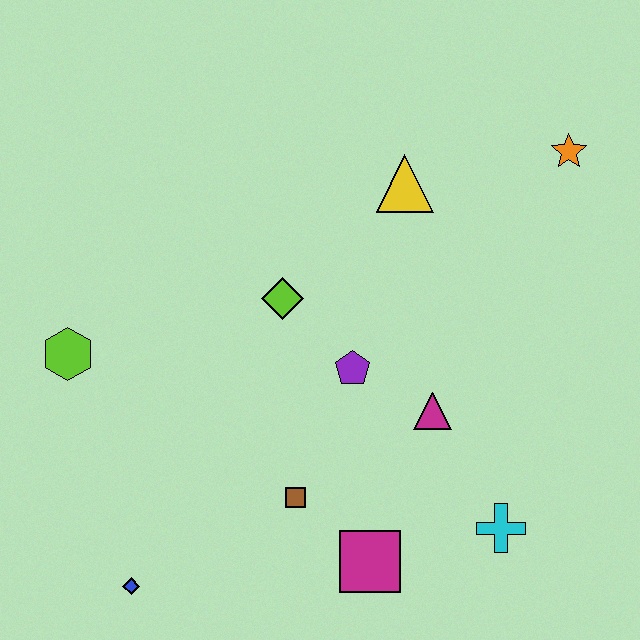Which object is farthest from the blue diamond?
The orange star is farthest from the blue diamond.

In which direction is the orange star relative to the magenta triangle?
The orange star is above the magenta triangle.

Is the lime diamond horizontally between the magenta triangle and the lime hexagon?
Yes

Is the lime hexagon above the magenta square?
Yes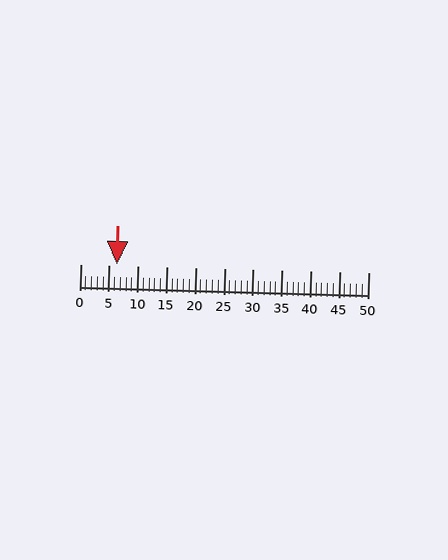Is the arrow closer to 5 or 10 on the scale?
The arrow is closer to 5.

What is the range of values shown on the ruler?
The ruler shows values from 0 to 50.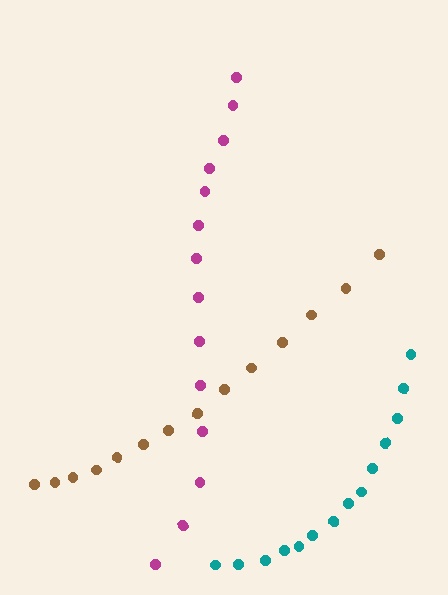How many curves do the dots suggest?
There are 3 distinct paths.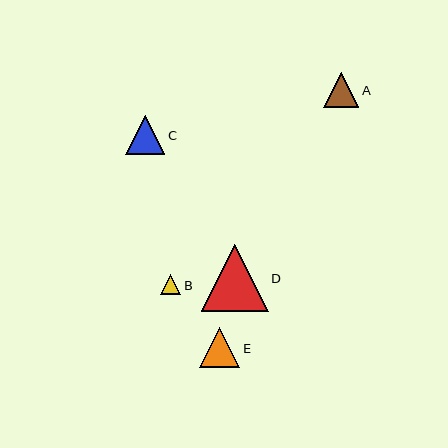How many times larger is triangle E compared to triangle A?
Triangle E is approximately 1.1 times the size of triangle A.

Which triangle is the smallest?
Triangle B is the smallest with a size of approximately 20 pixels.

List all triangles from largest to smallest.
From largest to smallest: D, E, C, A, B.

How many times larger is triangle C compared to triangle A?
Triangle C is approximately 1.1 times the size of triangle A.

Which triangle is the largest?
Triangle D is the largest with a size of approximately 66 pixels.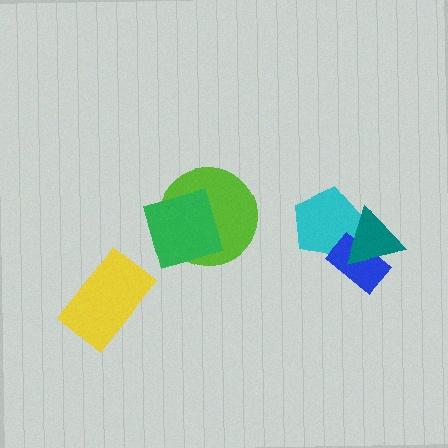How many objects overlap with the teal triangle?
2 objects overlap with the teal triangle.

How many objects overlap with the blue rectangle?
2 objects overlap with the blue rectangle.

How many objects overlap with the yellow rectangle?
0 objects overlap with the yellow rectangle.